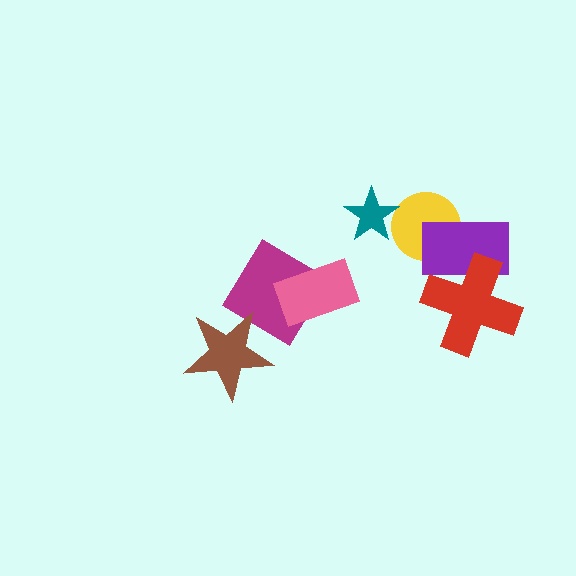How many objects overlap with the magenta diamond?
1 object overlaps with the magenta diamond.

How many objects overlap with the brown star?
0 objects overlap with the brown star.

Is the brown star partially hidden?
No, no other shape covers it.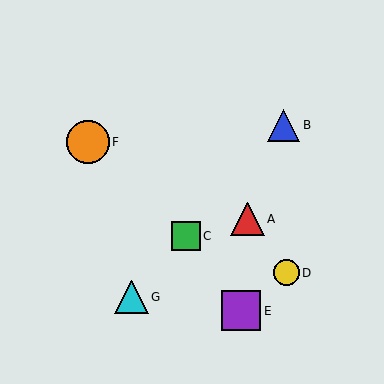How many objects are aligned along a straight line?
3 objects (B, C, G) are aligned along a straight line.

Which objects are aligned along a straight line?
Objects B, C, G are aligned along a straight line.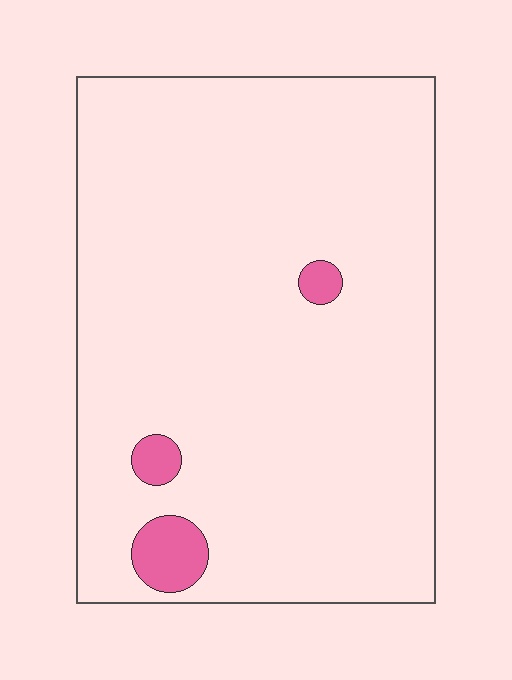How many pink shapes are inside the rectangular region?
3.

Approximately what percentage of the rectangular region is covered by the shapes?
Approximately 5%.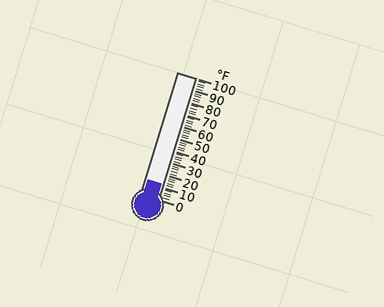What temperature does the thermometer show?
The thermometer shows approximately 12°F.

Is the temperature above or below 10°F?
The temperature is above 10°F.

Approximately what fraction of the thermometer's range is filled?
The thermometer is filled to approximately 10% of its range.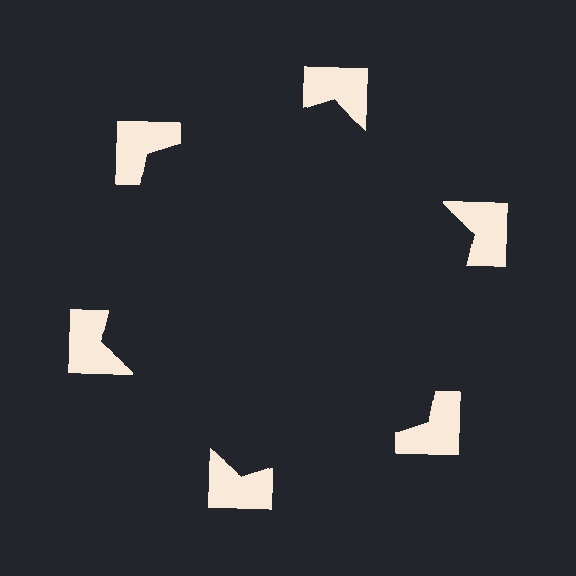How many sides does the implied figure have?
6 sides.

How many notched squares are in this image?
There are 6 — one at each vertex of the illusory hexagon.